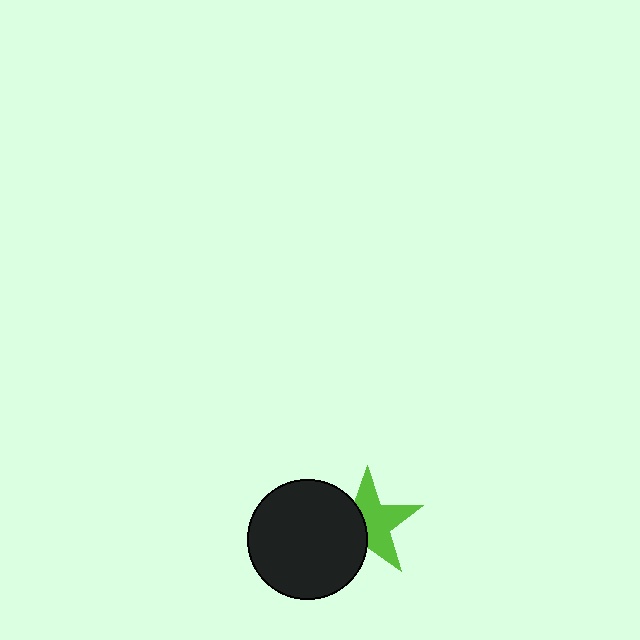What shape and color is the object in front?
The object in front is a black circle.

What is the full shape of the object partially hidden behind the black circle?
The partially hidden object is a lime star.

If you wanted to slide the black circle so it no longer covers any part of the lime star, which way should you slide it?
Slide it left — that is the most direct way to separate the two shapes.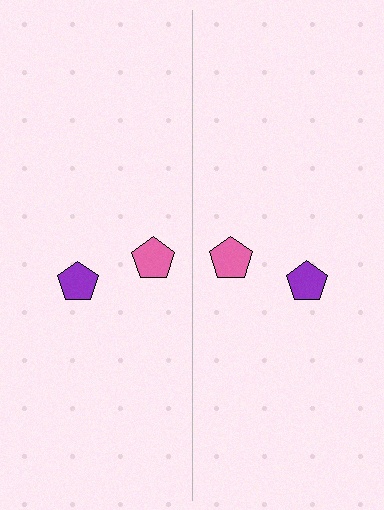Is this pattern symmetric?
Yes, this pattern has bilateral (reflection) symmetry.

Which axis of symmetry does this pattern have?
The pattern has a vertical axis of symmetry running through the center of the image.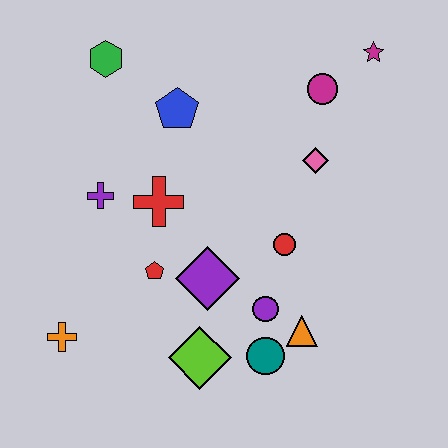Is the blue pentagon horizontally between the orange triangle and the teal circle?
No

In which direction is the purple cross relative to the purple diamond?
The purple cross is to the left of the purple diamond.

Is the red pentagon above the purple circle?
Yes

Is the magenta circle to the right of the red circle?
Yes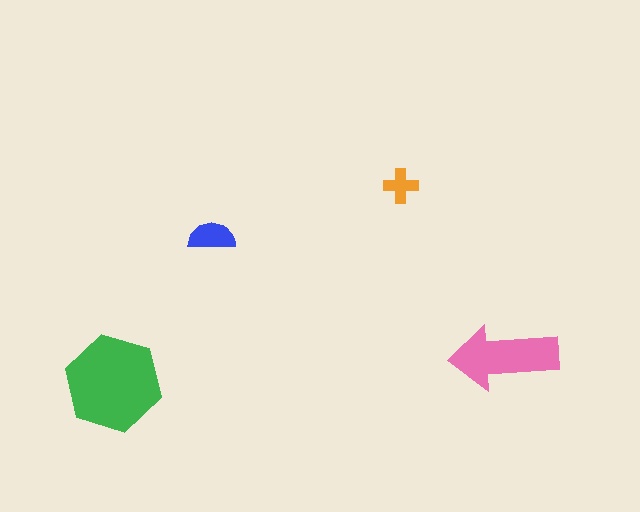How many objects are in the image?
There are 4 objects in the image.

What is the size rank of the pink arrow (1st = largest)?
2nd.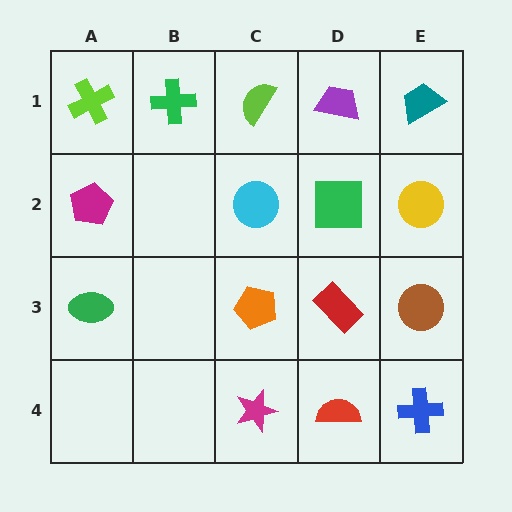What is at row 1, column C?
A lime semicircle.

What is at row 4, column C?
A magenta star.